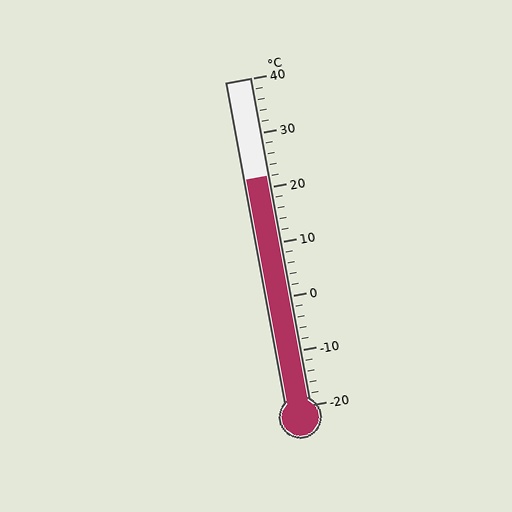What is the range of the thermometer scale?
The thermometer scale ranges from -20°C to 40°C.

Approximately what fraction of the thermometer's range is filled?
The thermometer is filled to approximately 70% of its range.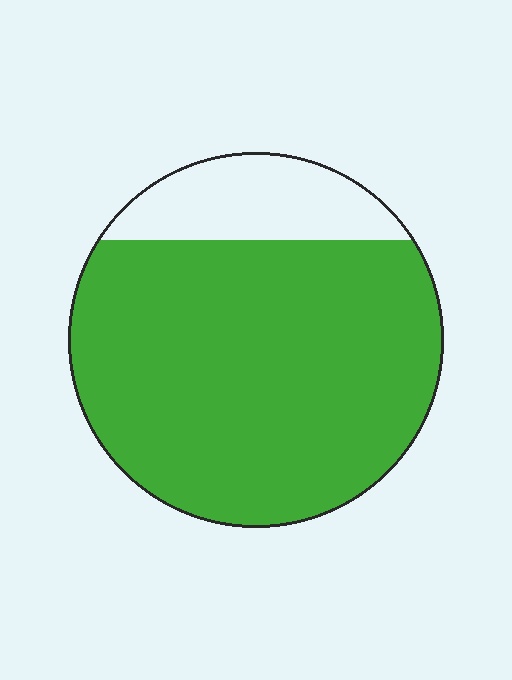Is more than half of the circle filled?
Yes.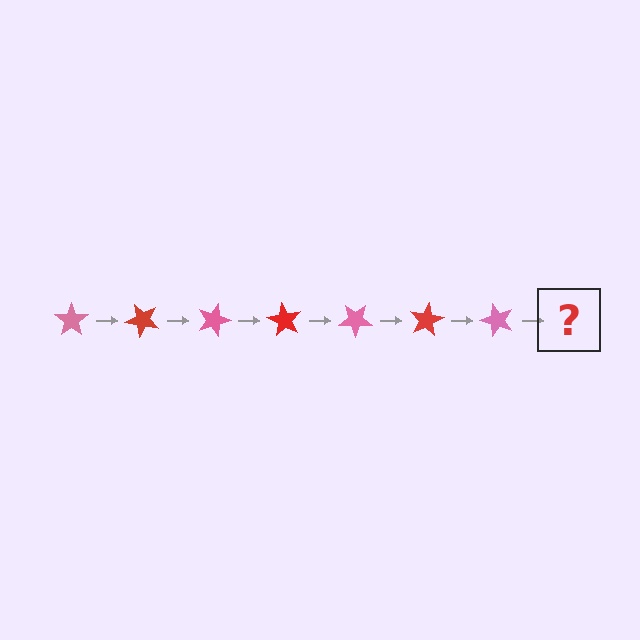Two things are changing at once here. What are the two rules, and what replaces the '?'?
The two rules are that it rotates 45 degrees each step and the color cycles through pink and red. The '?' should be a red star, rotated 315 degrees from the start.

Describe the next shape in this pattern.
It should be a red star, rotated 315 degrees from the start.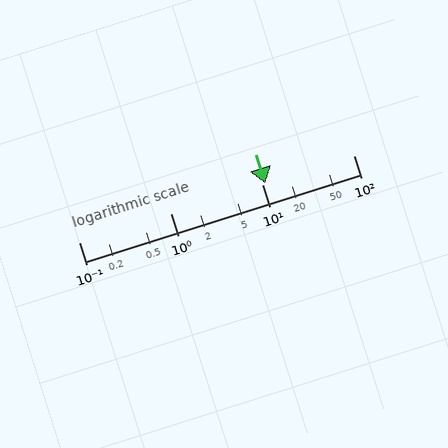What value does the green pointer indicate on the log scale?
The pointer indicates approximately 11.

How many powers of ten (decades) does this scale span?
The scale spans 3 decades, from 0.1 to 100.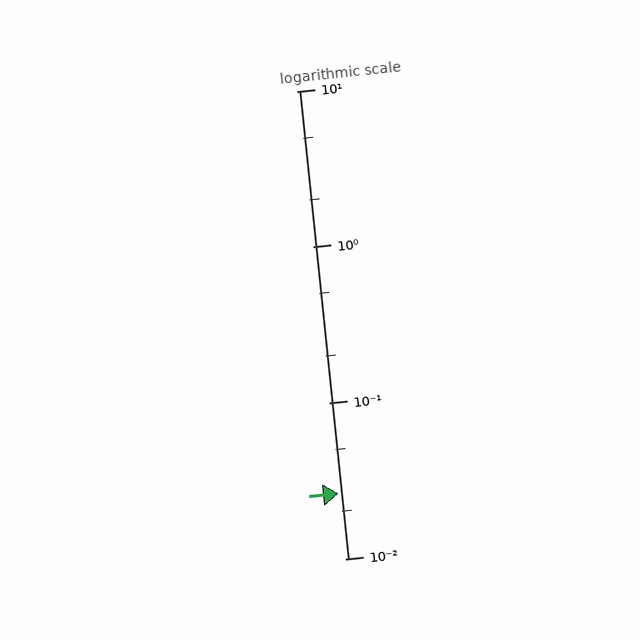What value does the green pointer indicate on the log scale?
The pointer indicates approximately 0.026.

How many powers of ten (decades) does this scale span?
The scale spans 3 decades, from 0.01 to 10.